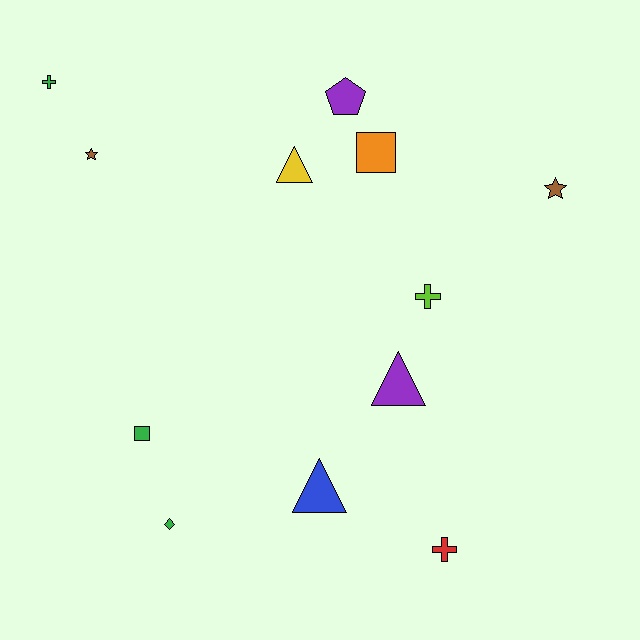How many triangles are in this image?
There are 3 triangles.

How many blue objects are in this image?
There is 1 blue object.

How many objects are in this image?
There are 12 objects.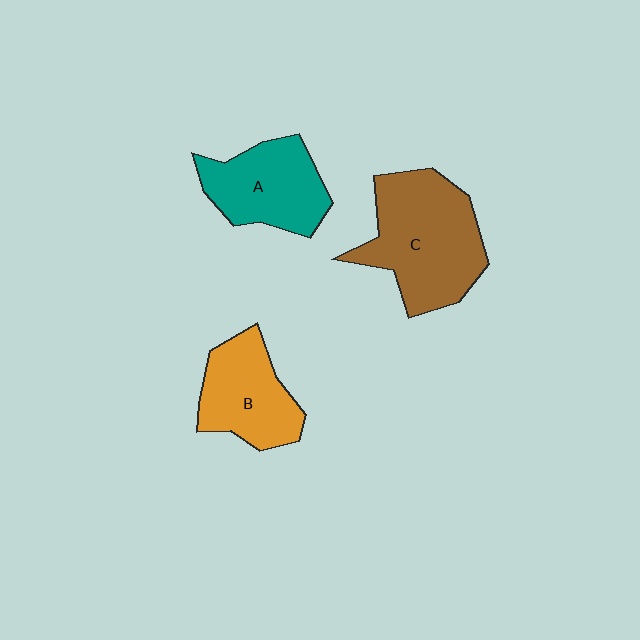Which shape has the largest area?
Shape C (brown).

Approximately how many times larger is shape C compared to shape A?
Approximately 1.4 times.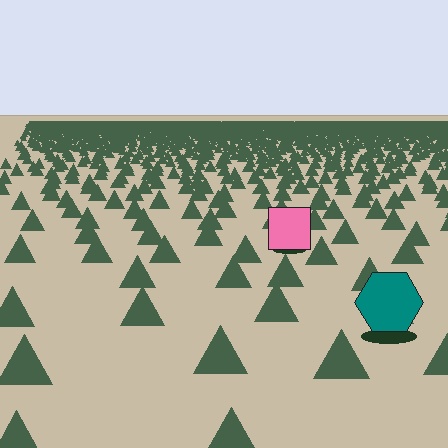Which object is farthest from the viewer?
The pink square is farthest from the viewer. It appears smaller and the ground texture around it is denser.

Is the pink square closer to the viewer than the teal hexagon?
No. The teal hexagon is closer — you can tell from the texture gradient: the ground texture is coarser near it.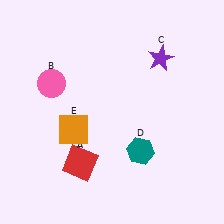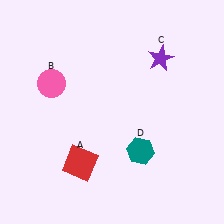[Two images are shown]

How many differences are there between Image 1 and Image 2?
There is 1 difference between the two images.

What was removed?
The orange square (E) was removed in Image 2.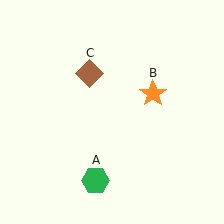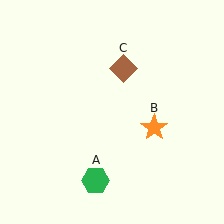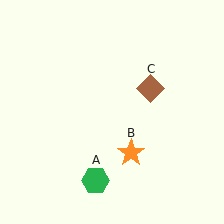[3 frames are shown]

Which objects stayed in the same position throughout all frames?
Green hexagon (object A) remained stationary.